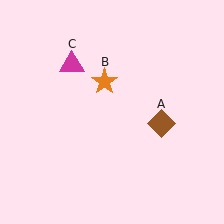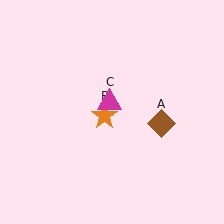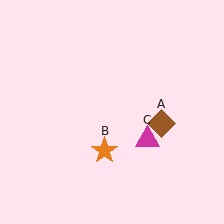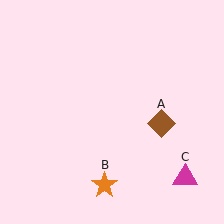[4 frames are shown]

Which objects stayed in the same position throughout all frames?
Brown diamond (object A) remained stationary.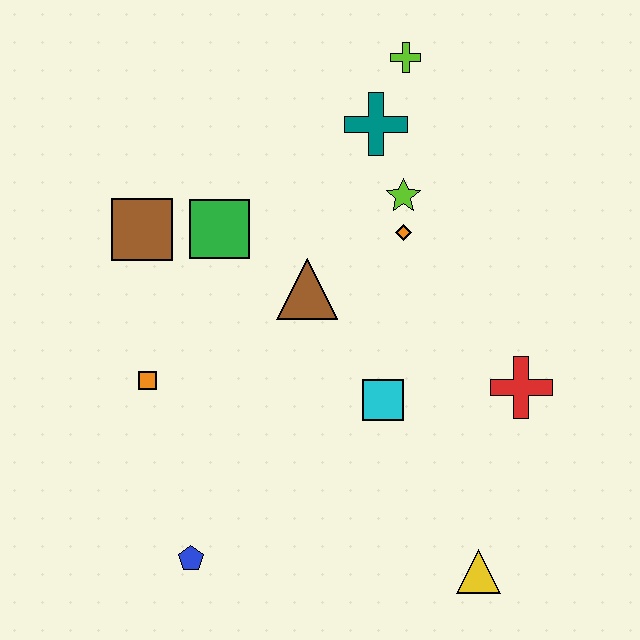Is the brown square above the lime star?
No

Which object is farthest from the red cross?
The brown square is farthest from the red cross.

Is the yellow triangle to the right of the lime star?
Yes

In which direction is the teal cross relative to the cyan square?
The teal cross is above the cyan square.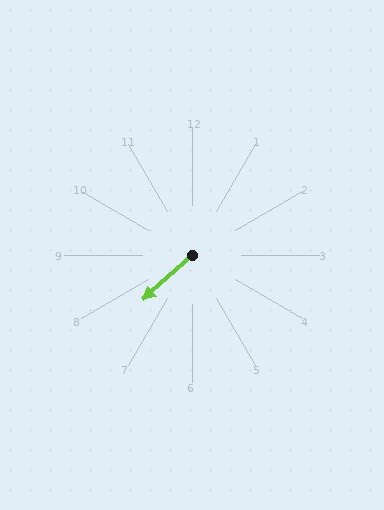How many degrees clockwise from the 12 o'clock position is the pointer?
Approximately 228 degrees.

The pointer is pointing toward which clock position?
Roughly 8 o'clock.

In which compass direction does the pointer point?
Southwest.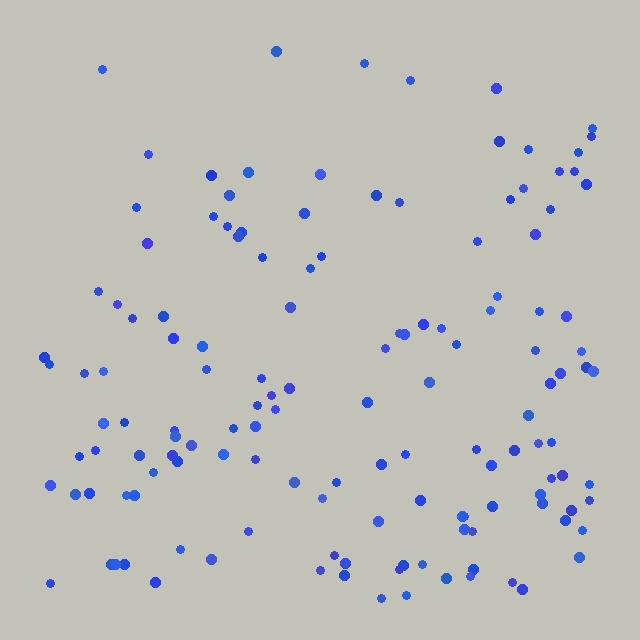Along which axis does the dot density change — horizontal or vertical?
Vertical.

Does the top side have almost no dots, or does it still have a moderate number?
Still a moderate number, just noticeably fewer than the bottom.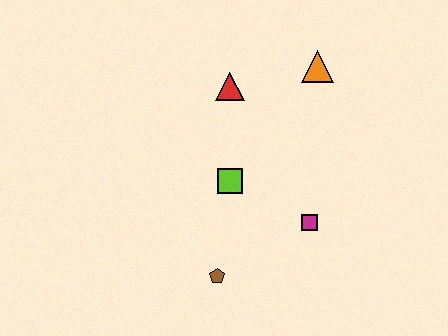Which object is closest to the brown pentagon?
The lime square is closest to the brown pentagon.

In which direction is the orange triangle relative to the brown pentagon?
The orange triangle is above the brown pentagon.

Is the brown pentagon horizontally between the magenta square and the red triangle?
No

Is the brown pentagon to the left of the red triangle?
Yes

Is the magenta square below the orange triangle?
Yes